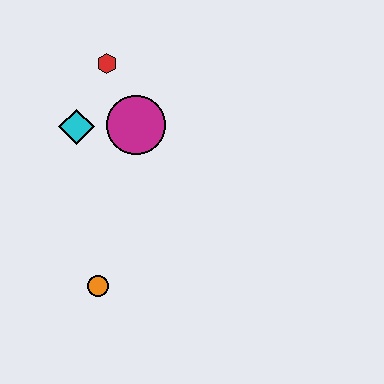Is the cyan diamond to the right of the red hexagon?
No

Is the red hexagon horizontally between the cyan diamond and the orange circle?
No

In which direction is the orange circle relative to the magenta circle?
The orange circle is below the magenta circle.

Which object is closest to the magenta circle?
The cyan diamond is closest to the magenta circle.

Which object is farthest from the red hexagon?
The orange circle is farthest from the red hexagon.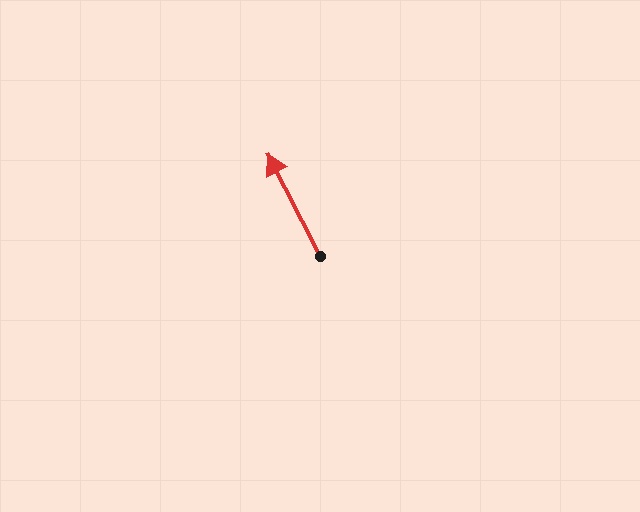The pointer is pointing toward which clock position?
Roughly 11 o'clock.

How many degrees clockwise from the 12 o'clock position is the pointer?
Approximately 333 degrees.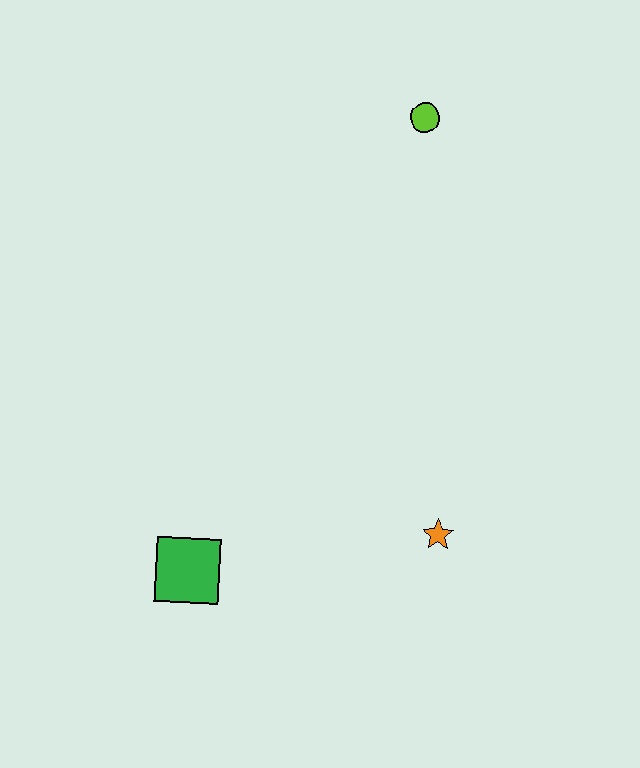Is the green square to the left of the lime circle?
Yes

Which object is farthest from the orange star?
The lime circle is farthest from the orange star.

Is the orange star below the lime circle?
Yes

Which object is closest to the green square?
The orange star is closest to the green square.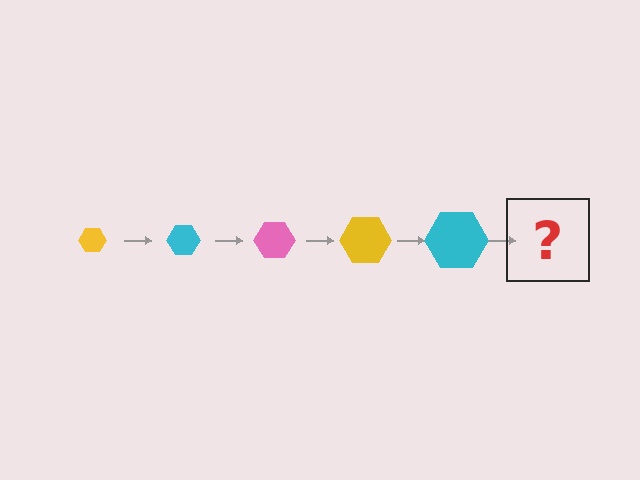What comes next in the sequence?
The next element should be a pink hexagon, larger than the previous one.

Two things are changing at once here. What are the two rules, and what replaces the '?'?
The two rules are that the hexagon grows larger each step and the color cycles through yellow, cyan, and pink. The '?' should be a pink hexagon, larger than the previous one.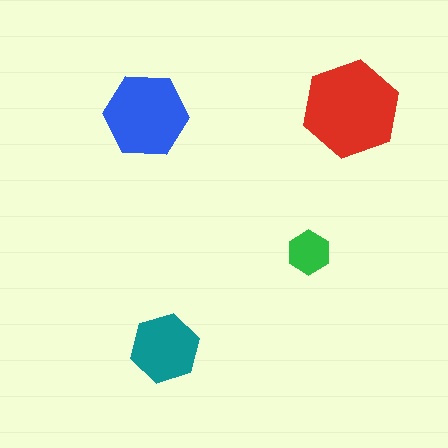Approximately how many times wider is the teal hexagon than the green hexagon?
About 1.5 times wider.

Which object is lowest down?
The teal hexagon is bottommost.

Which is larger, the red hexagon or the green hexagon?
The red one.